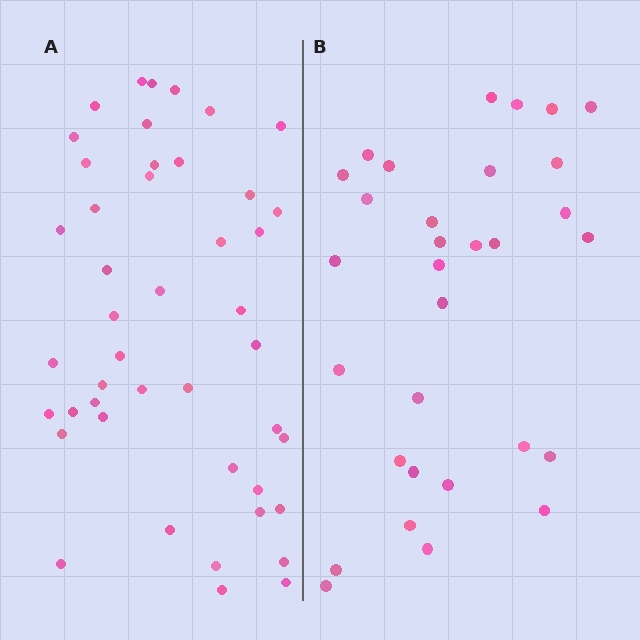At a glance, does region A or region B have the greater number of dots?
Region A (the left region) has more dots.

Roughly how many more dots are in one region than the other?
Region A has approximately 15 more dots than region B.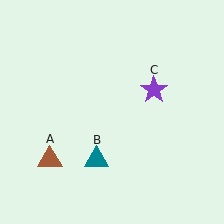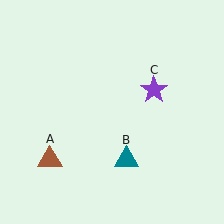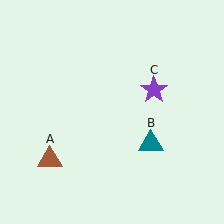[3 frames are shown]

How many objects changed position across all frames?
1 object changed position: teal triangle (object B).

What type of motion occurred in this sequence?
The teal triangle (object B) rotated counterclockwise around the center of the scene.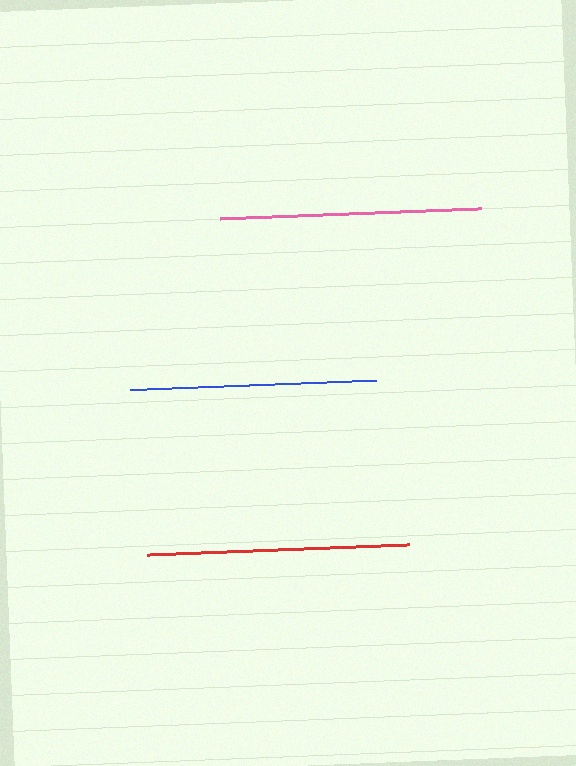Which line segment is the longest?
The red line is the longest at approximately 263 pixels.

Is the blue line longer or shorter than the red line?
The red line is longer than the blue line.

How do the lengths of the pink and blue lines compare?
The pink and blue lines are approximately the same length.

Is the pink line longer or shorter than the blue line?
The pink line is longer than the blue line.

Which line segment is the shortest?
The blue line is the shortest at approximately 247 pixels.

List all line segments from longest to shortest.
From longest to shortest: red, pink, blue.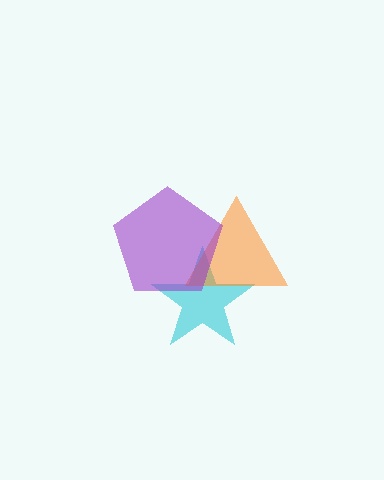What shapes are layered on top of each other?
The layered shapes are: a cyan star, an orange triangle, a purple pentagon.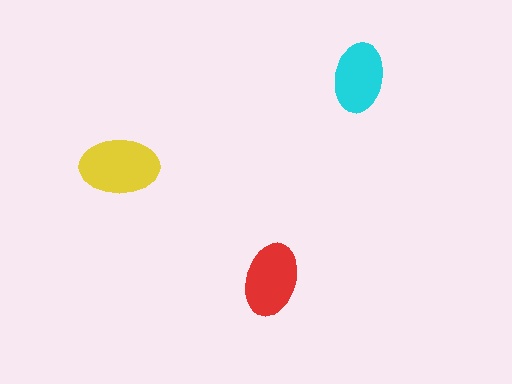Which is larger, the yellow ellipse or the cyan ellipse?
The yellow one.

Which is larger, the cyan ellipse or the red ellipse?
The red one.